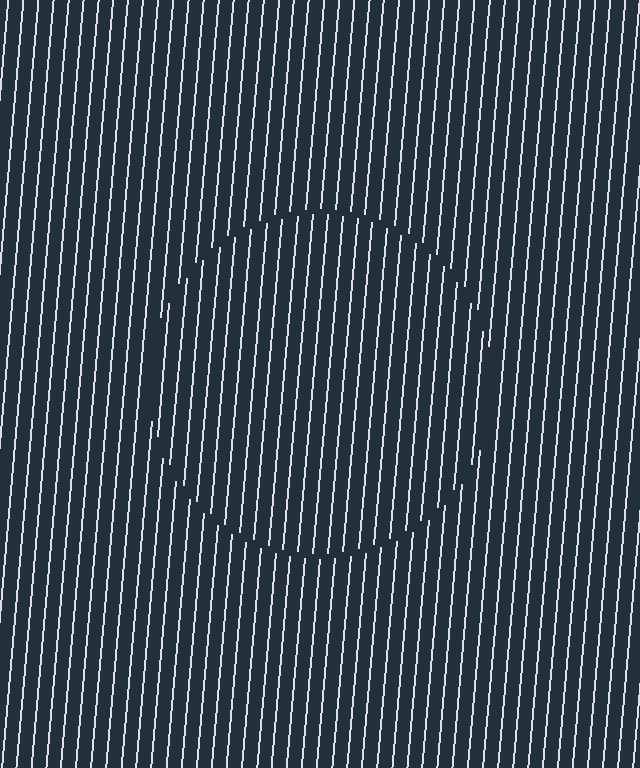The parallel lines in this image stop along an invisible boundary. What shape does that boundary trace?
An illusory circle. The interior of the shape contains the same grating, shifted by half a period — the contour is defined by the phase discontinuity where line-ends from the inner and outer gratings abut.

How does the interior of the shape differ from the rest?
The interior of the shape contains the same grating, shifted by half a period — the contour is defined by the phase discontinuity where line-ends from the inner and outer gratings abut.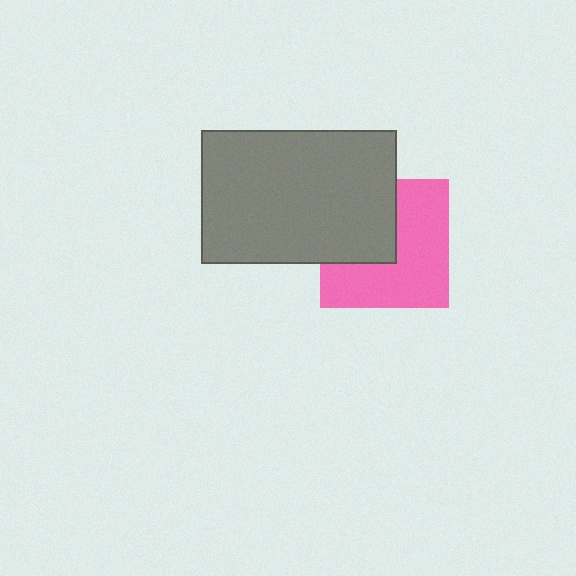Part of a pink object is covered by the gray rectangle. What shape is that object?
It is a square.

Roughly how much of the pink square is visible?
About half of it is visible (roughly 61%).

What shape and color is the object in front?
The object in front is a gray rectangle.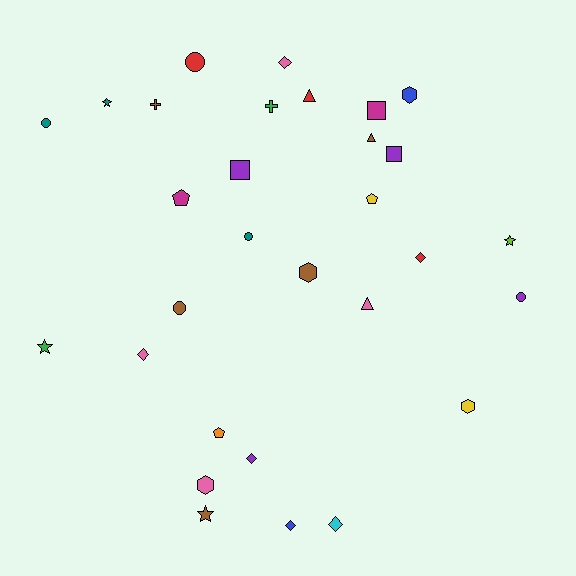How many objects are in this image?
There are 30 objects.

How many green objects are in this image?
There are 2 green objects.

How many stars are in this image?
There are 4 stars.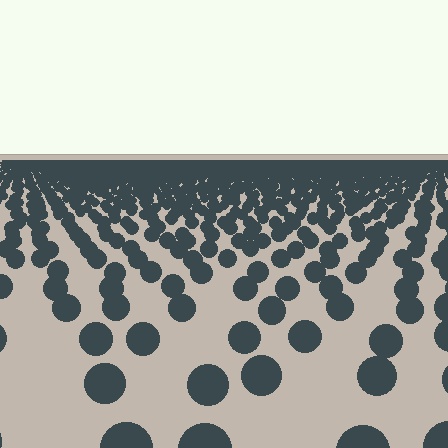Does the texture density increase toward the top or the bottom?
Density increases toward the top.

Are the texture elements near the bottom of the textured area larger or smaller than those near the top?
Larger. Near the bottom, elements are closer to the viewer and appear at a bigger on-screen size.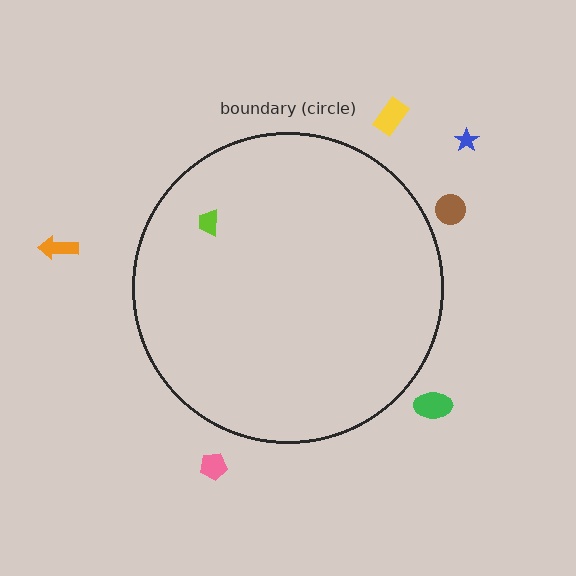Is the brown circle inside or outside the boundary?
Outside.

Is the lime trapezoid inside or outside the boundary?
Inside.